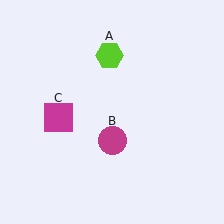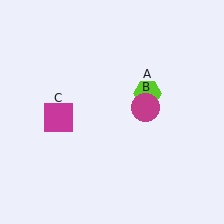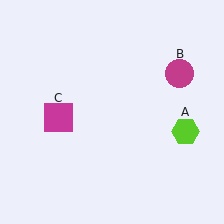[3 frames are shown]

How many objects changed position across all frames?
2 objects changed position: lime hexagon (object A), magenta circle (object B).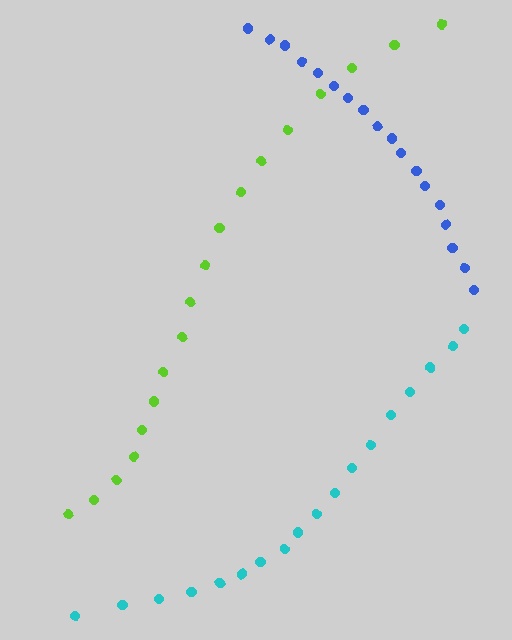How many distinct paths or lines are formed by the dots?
There are 3 distinct paths.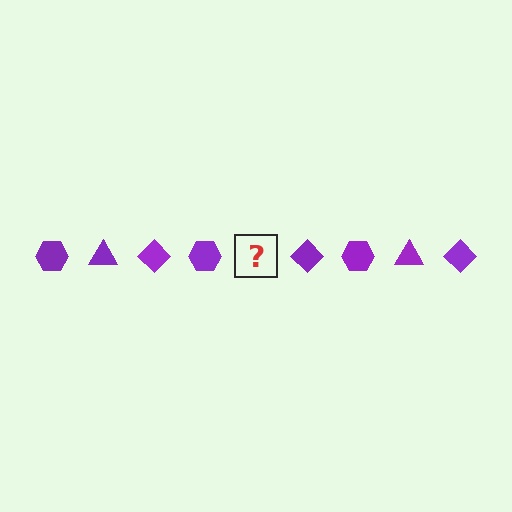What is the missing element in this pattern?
The missing element is a purple triangle.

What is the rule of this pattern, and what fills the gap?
The rule is that the pattern cycles through hexagon, triangle, diamond shapes in purple. The gap should be filled with a purple triangle.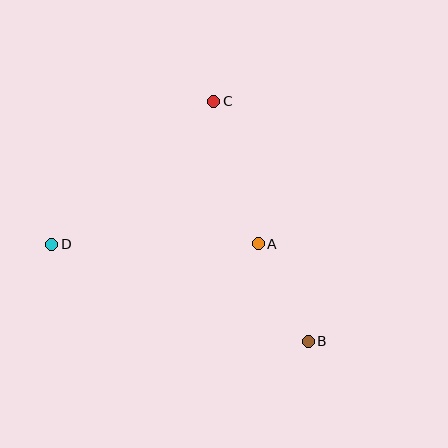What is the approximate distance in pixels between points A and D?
The distance between A and D is approximately 206 pixels.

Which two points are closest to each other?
Points A and B are closest to each other.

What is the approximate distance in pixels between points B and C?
The distance between B and C is approximately 258 pixels.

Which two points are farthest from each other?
Points B and D are farthest from each other.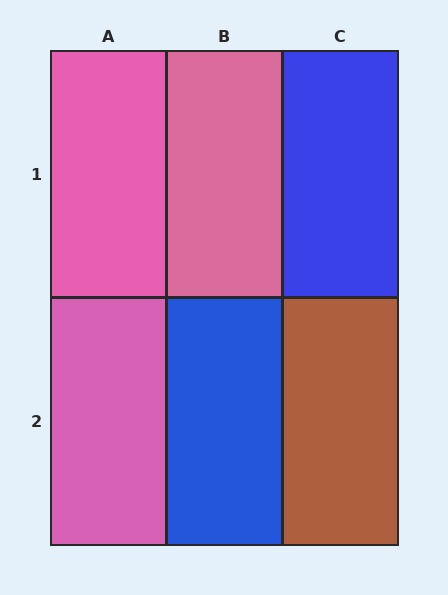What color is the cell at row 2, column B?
Blue.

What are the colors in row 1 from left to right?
Pink, pink, blue.